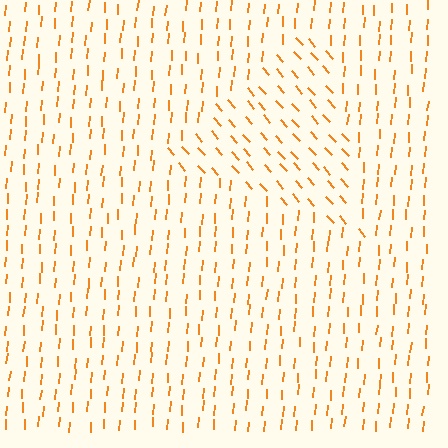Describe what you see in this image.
The image is filled with small orange line segments. A triangle region in the image has lines oriented differently from the surrounding lines, creating a visible texture boundary.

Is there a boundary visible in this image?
Yes, there is a texture boundary formed by a change in line orientation.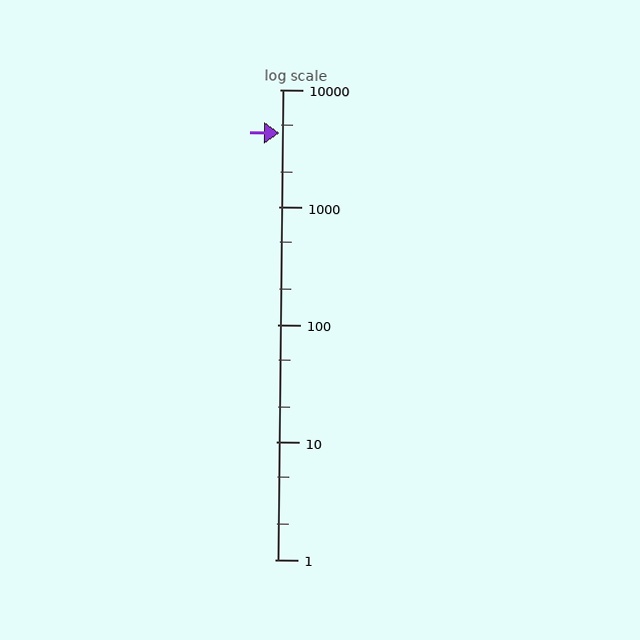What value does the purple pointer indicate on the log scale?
The pointer indicates approximately 4300.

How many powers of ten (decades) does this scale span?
The scale spans 4 decades, from 1 to 10000.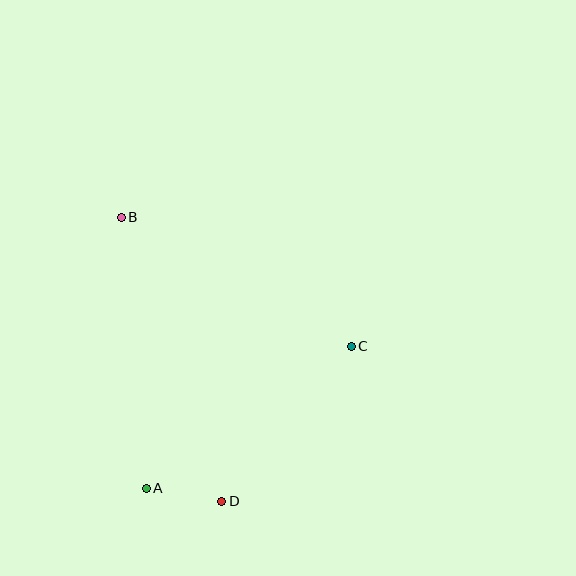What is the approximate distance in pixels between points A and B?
The distance between A and B is approximately 272 pixels.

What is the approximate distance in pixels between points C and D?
The distance between C and D is approximately 202 pixels.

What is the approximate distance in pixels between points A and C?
The distance between A and C is approximately 249 pixels.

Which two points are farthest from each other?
Points B and D are farthest from each other.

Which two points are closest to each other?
Points A and D are closest to each other.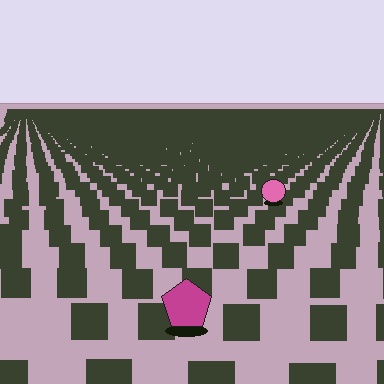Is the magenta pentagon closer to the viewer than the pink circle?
Yes. The magenta pentagon is closer — you can tell from the texture gradient: the ground texture is coarser near it.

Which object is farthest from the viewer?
The pink circle is farthest from the viewer. It appears smaller and the ground texture around it is denser.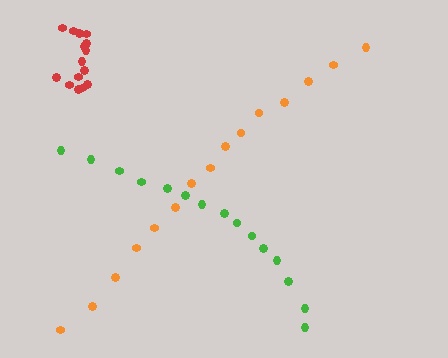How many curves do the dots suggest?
There are 3 distinct paths.